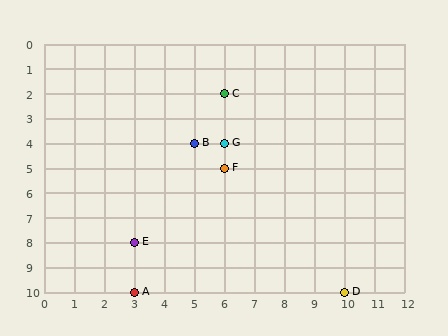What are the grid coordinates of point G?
Point G is at grid coordinates (6, 4).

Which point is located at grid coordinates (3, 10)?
Point A is at (3, 10).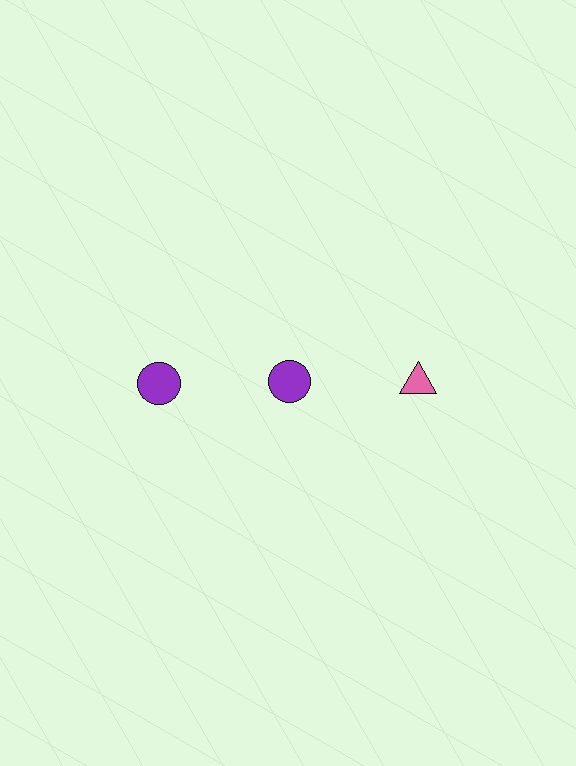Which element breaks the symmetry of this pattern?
The pink triangle in the top row, center column breaks the symmetry. All other shapes are purple circles.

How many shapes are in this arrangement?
There are 3 shapes arranged in a grid pattern.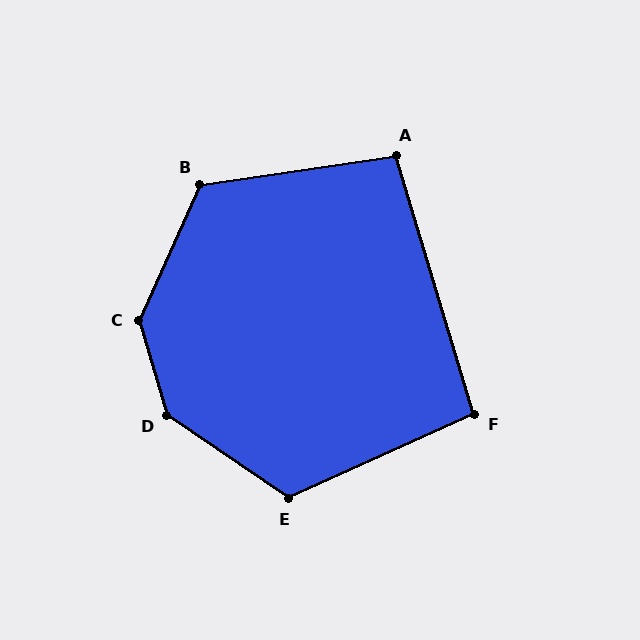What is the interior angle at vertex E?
Approximately 122 degrees (obtuse).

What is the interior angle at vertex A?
Approximately 98 degrees (obtuse).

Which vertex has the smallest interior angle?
F, at approximately 97 degrees.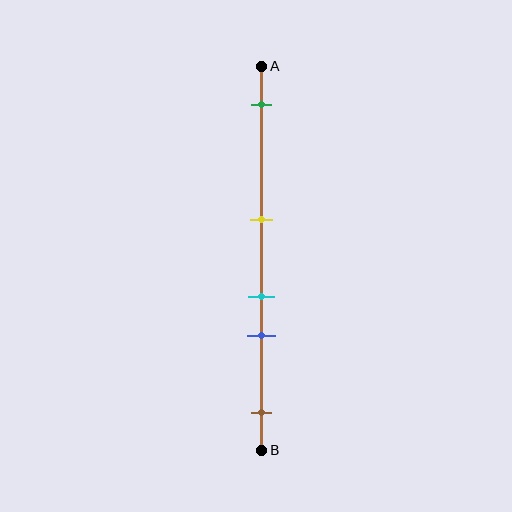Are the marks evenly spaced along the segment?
No, the marks are not evenly spaced.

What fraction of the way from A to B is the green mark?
The green mark is approximately 10% (0.1) of the way from A to B.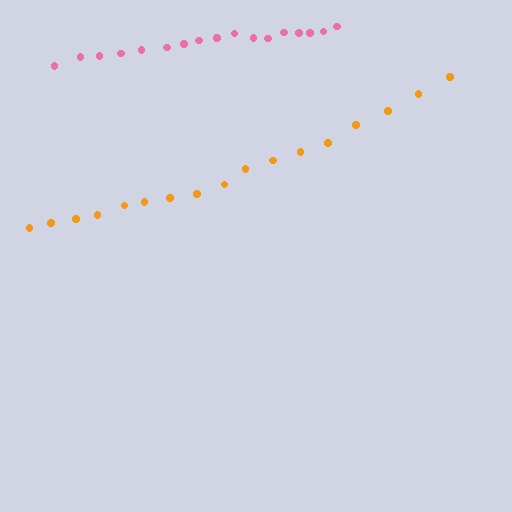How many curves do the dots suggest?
There are 2 distinct paths.